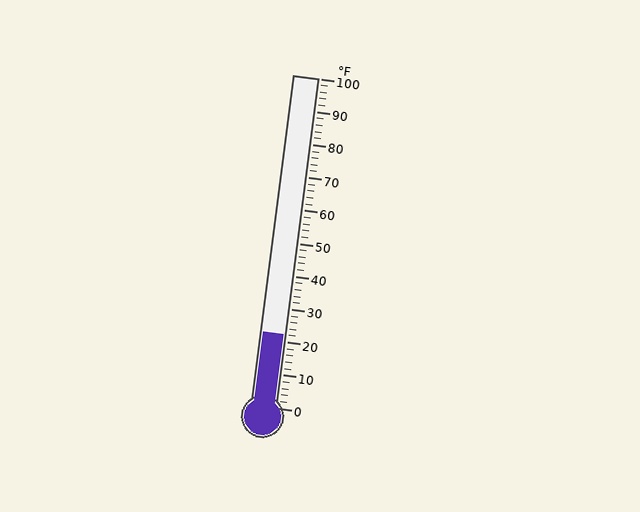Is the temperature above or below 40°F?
The temperature is below 40°F.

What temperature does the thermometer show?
The thermometer shows approximately 22°F.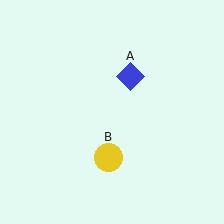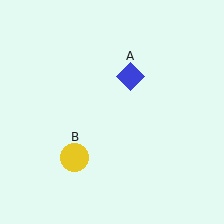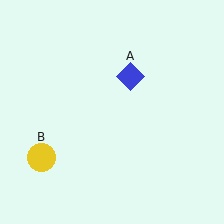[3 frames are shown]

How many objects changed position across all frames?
1 object changed position: yellow circle (object B).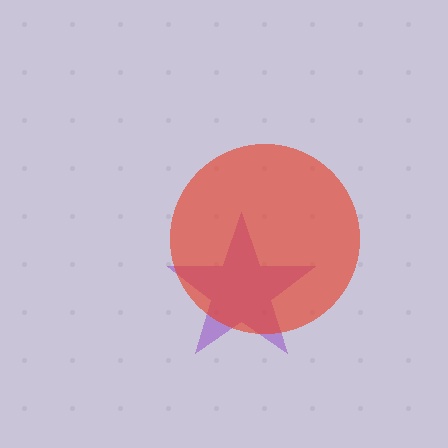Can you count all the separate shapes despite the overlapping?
Yes, there are 2 separate shapes.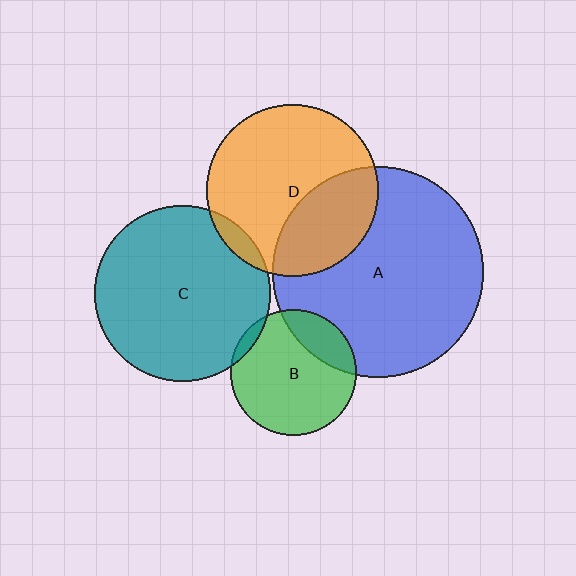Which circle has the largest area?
Circle A (blue).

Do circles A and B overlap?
Yes.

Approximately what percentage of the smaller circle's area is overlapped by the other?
Approximately 20%.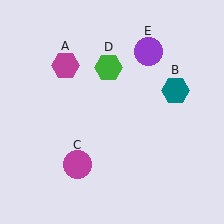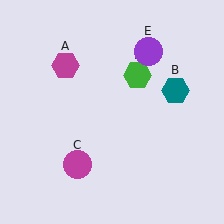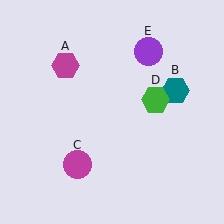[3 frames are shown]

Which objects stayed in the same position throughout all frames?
Magenta hexagon (object A) and teal hexagon (object B) and magenta circle (object C) and purple circle (object E) remained stationary.